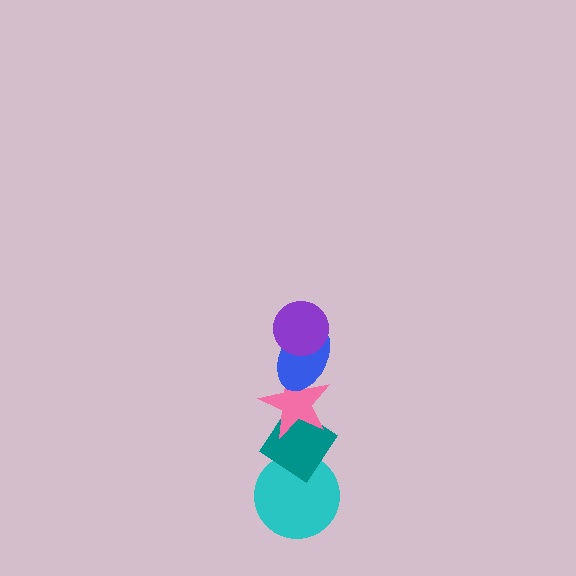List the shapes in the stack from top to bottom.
From top to bottom: the purple circle, the blue ellipse, the pink star, the teal diamond, the cyan circle.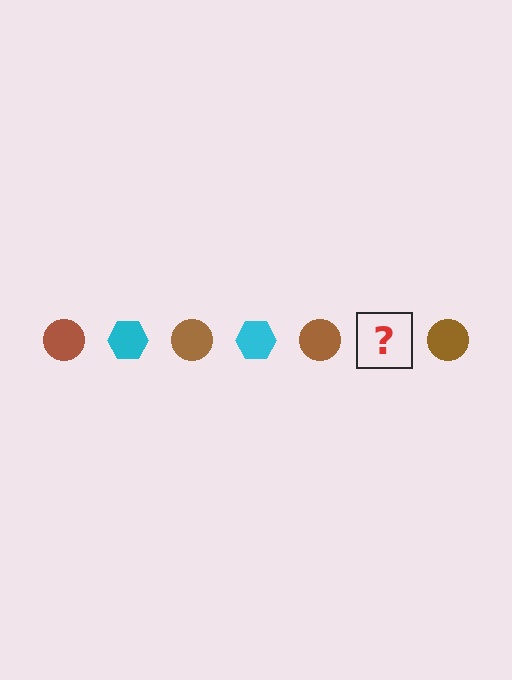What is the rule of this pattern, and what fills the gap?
The rule is that the pattern alternates between brown circle and cyan hexagon. The gap should be filled with a cyan hexagon.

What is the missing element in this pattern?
The missing element is a cyan hexagon.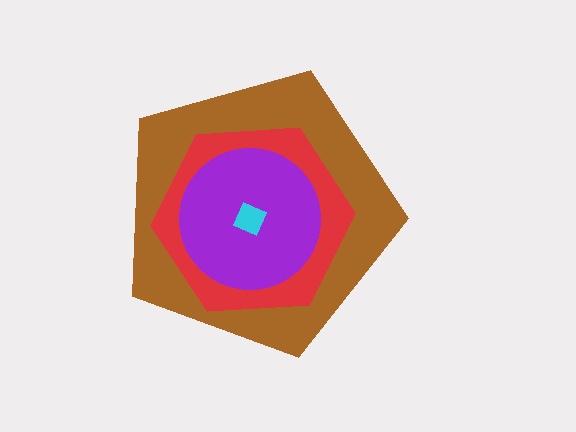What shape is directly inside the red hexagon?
The purple circle.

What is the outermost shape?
The brown pentagon.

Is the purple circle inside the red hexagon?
Yes.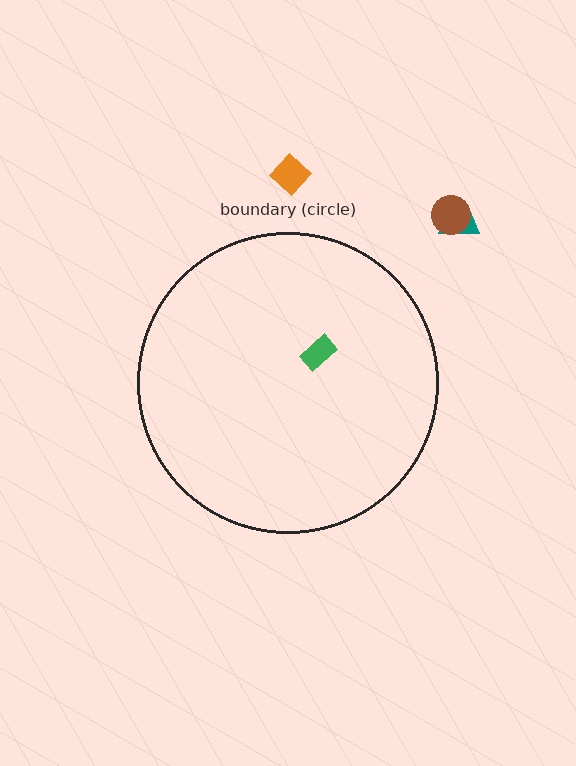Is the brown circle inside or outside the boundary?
Outside.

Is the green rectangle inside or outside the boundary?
Inside.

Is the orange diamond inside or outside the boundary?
Outside.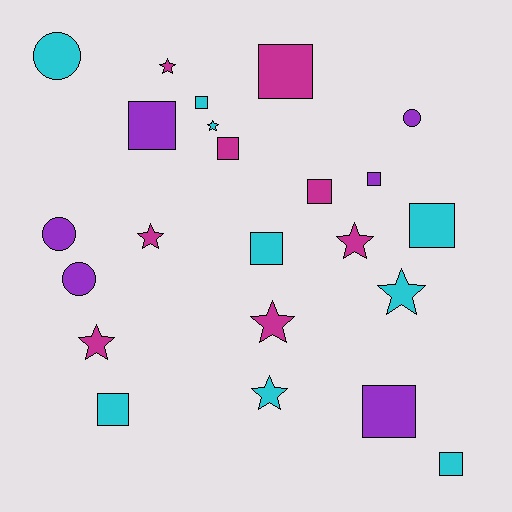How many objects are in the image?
There are 23 objects.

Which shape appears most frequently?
Square, with 11 objects.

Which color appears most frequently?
Cyan, with 9 objects.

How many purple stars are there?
There are no purple stars.